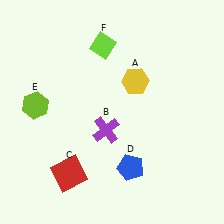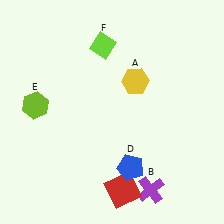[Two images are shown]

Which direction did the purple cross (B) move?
The purple cross (B) moved down.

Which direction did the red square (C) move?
The red square (C) moved right.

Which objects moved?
The objects that moved are: the purple cross (B), the red square (C).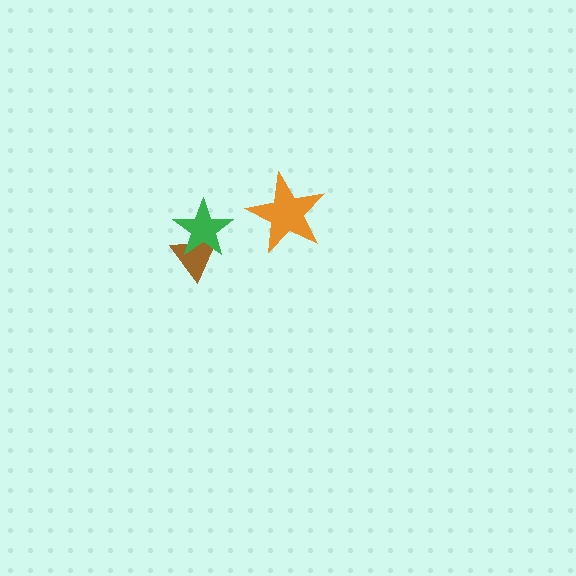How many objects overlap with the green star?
1 object overlaps with the green star.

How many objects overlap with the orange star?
0 objects overlap with the orange star.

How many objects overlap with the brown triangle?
1 object overlaps with the brown triangle.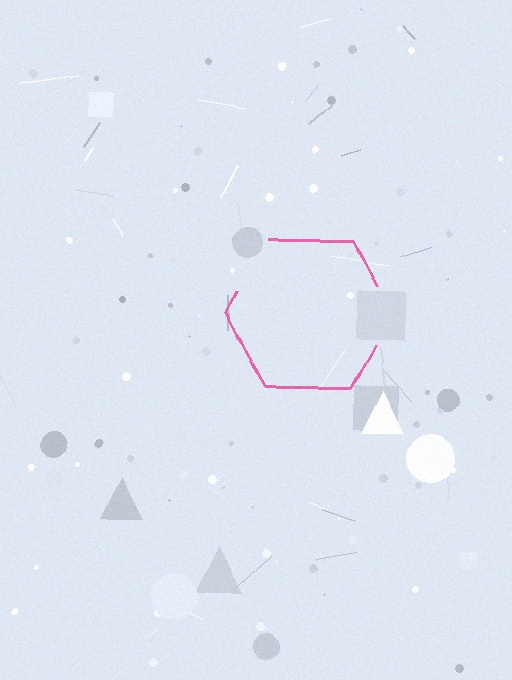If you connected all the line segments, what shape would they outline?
They would outline a hexagon.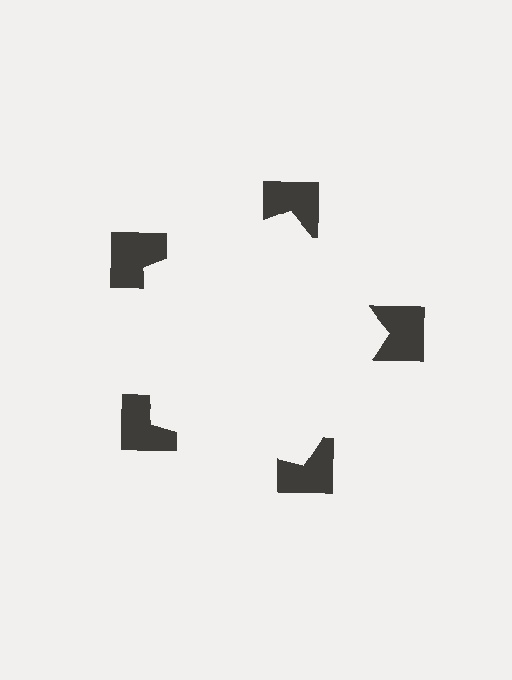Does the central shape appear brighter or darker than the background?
It typically appears slightly brighter than the background, even though no actual brightness change is drawn.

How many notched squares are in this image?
There are 5 — one at each vertex of the illusory pentagon.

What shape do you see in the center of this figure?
An illusory pentagon — its edges are inferred from the aligned wedge cuts in the notched squares, not physically drawn.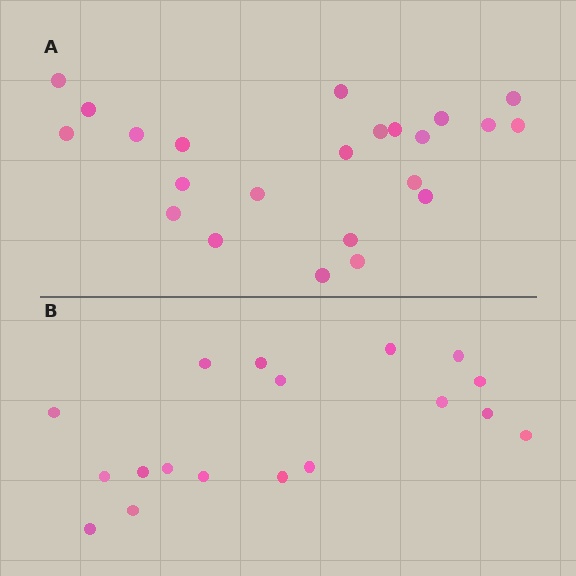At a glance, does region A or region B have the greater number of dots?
Region A (the top region) has more dots.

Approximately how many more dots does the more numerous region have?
Region A has about 5 more dots than region B.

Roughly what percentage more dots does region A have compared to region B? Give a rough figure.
About 30% more.